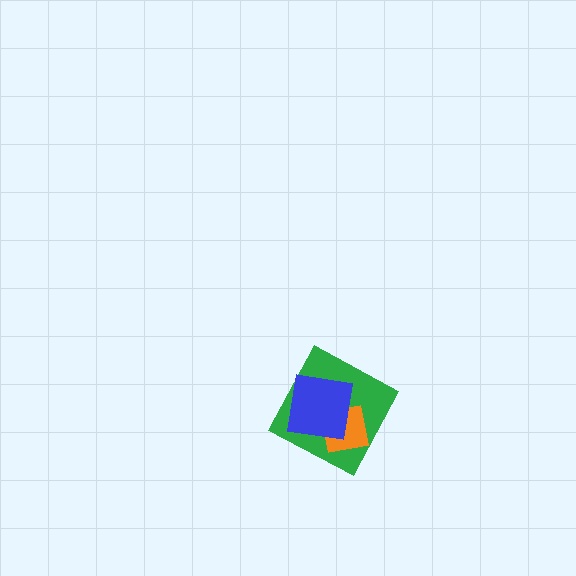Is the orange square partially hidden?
Yes, it is partially covered by another shape.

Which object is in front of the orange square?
The blue square is in front of the orange square.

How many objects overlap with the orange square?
2 objects overlap with the orange square.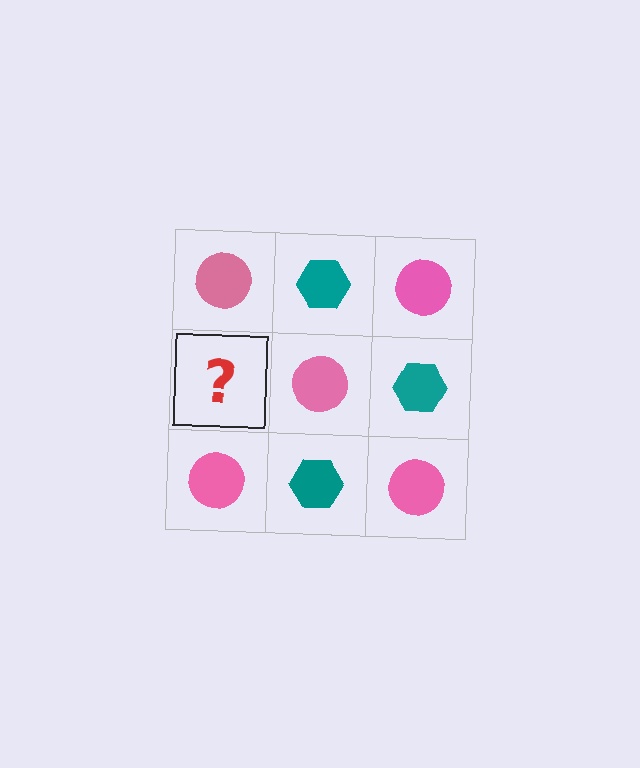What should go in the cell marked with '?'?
The missing cell should contain a teal hexagon.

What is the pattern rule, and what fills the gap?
The rule is that it alternates pink circle and teal hexagon in a checkerboard pattern. The gap should be filled with a teal hexagon.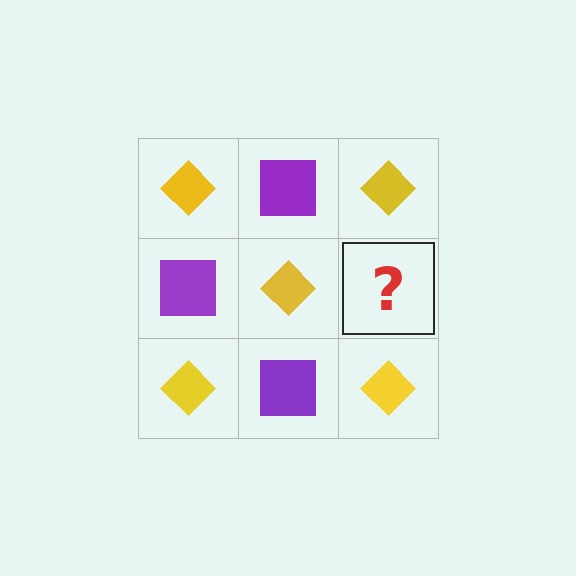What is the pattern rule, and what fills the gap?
The rule is that it alternates yellow diamond and purple square in a checkerboard pattern. The gap should be filled with a purple square.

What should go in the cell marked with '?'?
The missing cell should contain a purple square.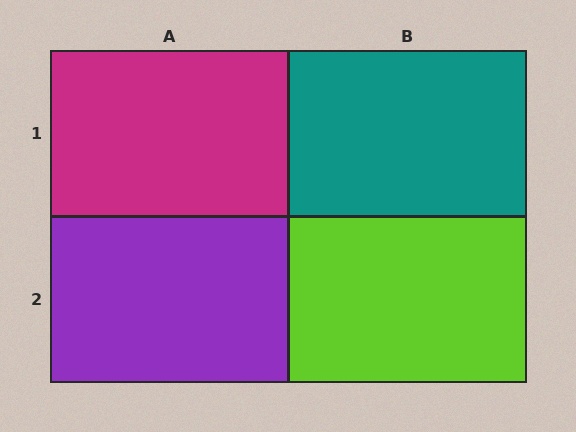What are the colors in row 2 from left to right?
Purple, lime.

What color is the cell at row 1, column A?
Magenta.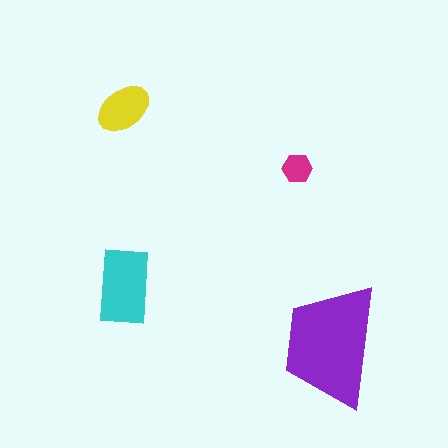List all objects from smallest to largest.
The magenta hexagon, the yellow ellipse, the cyan rectangle, the purple trapezoid.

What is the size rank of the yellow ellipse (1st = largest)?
3rd.